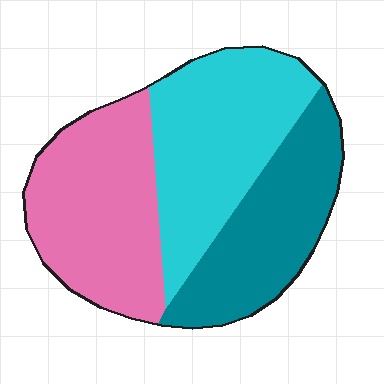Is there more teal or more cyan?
Cyan.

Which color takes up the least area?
Teal, at roughly 30%.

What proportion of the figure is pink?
Pink covers around 35% of the figure.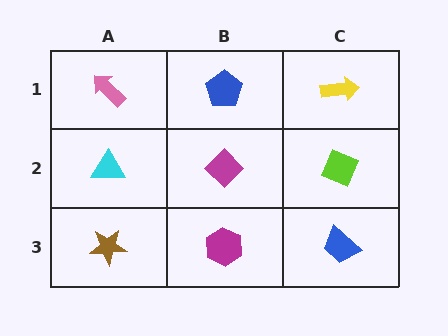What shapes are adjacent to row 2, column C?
A yellow arrow (row 1, column C), a blue trapezoid (row 3, column C), a magenta diamond (row 2, column B).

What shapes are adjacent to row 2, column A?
A pink arrow (row 1, column A), a brown star (row 3, column A), a magenta diamond (row 2, column B).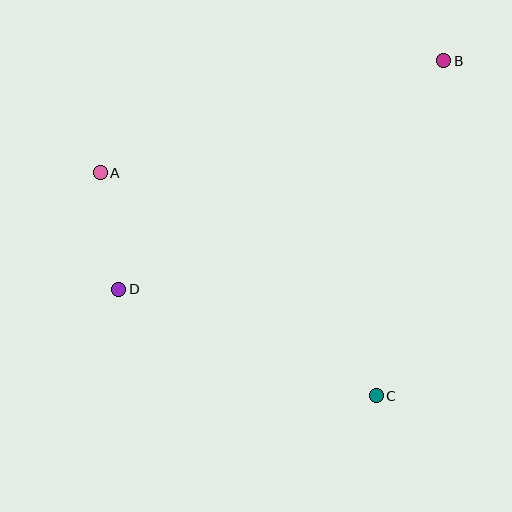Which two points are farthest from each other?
Points B and D are farthest from each other.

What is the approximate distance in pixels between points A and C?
The distance between A and C is approximately 355 pixels.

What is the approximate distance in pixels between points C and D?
The distance between C and D is approximately 279 pixels.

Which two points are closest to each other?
Points A and D are closest to each other.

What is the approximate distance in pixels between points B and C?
The distance between B and C is approximately 342 pixels.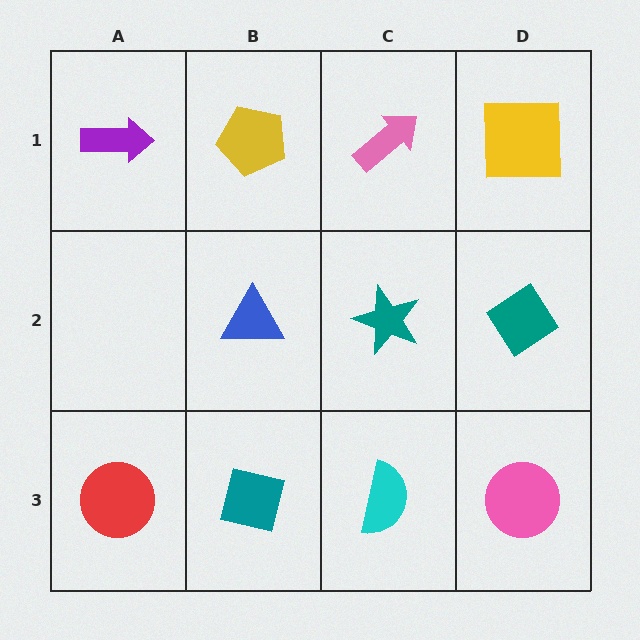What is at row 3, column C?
A cyan semicircle.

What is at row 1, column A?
A purple arrow.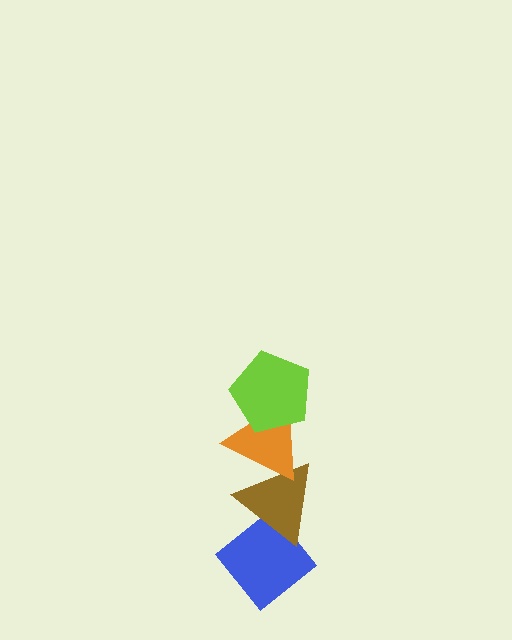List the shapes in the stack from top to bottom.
From top to bottom: the lime pentagon, the orange triangle, the brown triangle, the blue diamond.